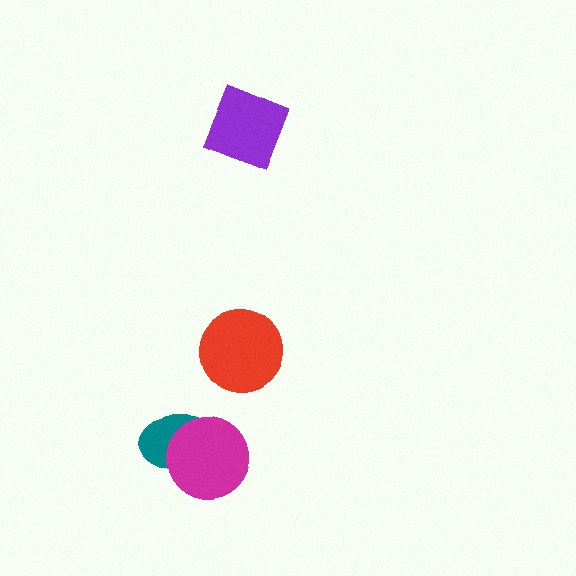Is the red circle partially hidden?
No, no other shape covers it.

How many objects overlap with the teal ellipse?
1 object overlaps with the teal ellipse.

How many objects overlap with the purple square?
0 objects overlap with the purple square.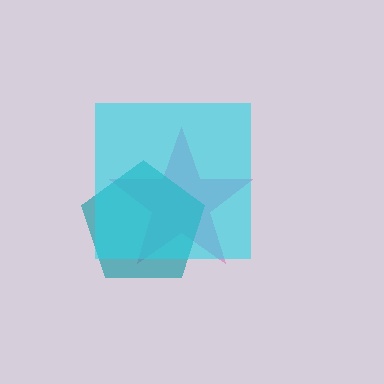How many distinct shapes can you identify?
There are 3 distinct shapes: a pink star, a teal pentagon, a cyan square.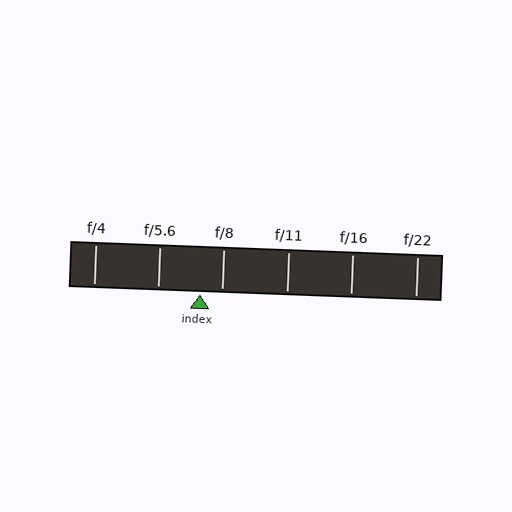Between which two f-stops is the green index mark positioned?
The index mark is between f/5.6 and f/8.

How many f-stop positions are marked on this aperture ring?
There are 6 f-stop positions marked.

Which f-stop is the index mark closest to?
The index mark is closest to f/8.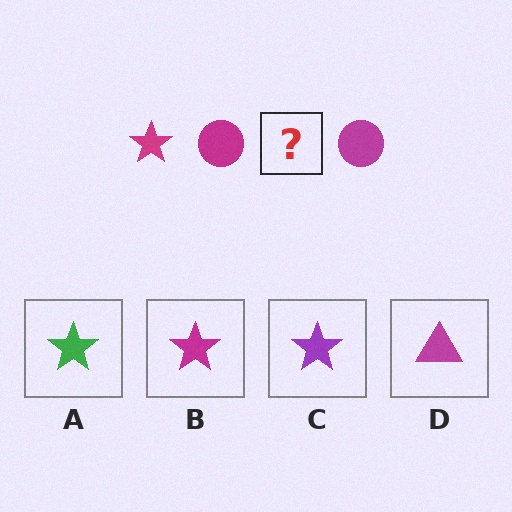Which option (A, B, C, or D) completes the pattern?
B.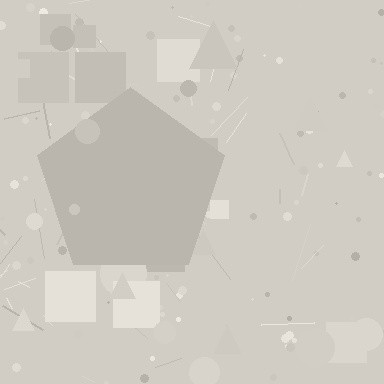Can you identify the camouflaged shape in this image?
The camouflaged shape is a pentagon.